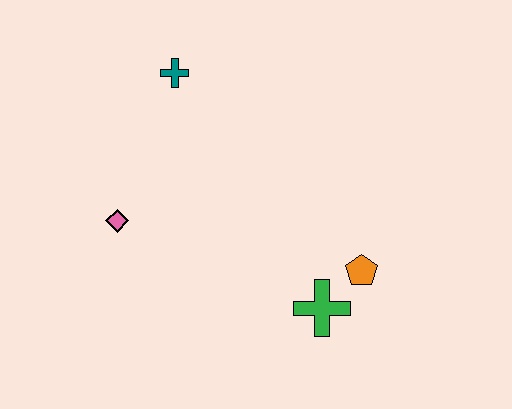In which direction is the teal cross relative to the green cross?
The teal cross is above the green cross.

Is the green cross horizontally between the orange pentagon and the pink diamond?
Yes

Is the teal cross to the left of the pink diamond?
No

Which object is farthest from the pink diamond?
The orange pentagon is farthest from the pink diamond.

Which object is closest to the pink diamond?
The teal cross is closest to the pink diamond.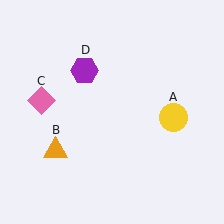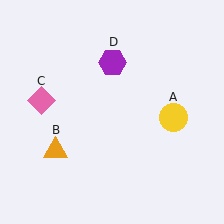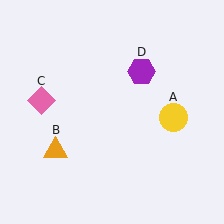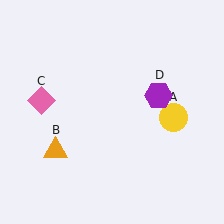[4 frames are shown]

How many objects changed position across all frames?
1 object changed position: purple hexagon (object D).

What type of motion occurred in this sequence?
The purple hexagon (object D) rotated clockwise around the center of the scene.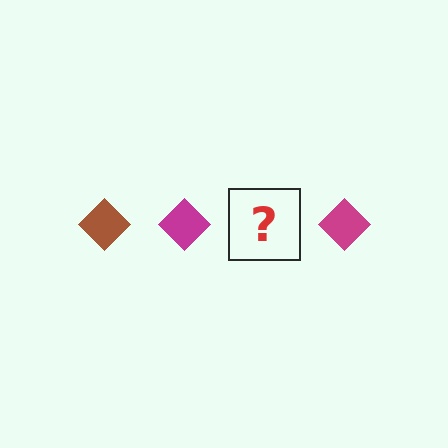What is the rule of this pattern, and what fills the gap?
The rule is that the pattern cycles through brown, magenta diamonds. The gap should be filled with a brown diamond.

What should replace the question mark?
The question mark should be replaced with a brown diamond.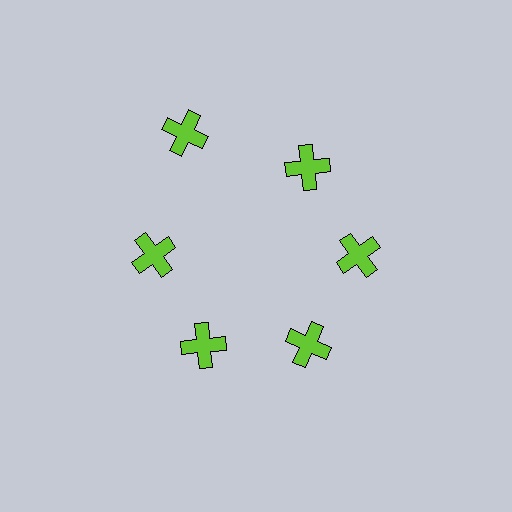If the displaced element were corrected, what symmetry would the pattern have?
It would have 6-fold rotational symmetry — the pattern would map onto itself every 60 degrees.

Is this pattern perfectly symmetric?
No. The 6 lime crosses are arranged in a ring, but one element near the 11 o'clock position is pushed outward from the center, breaking the 6-fold rotational symmetry.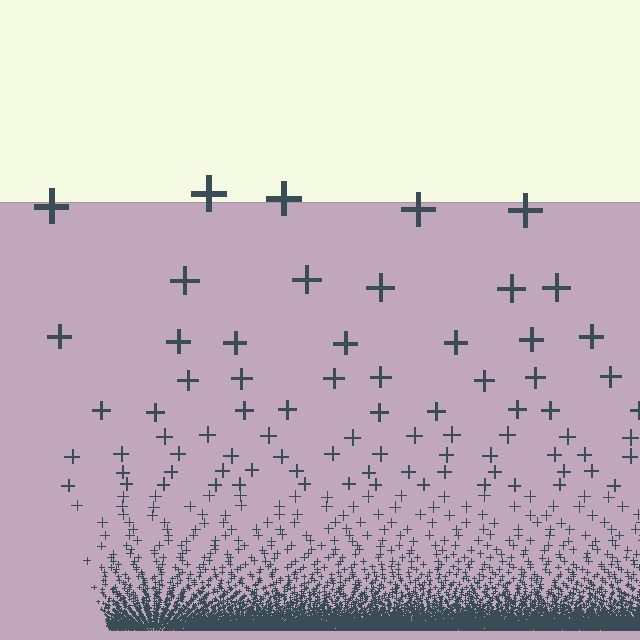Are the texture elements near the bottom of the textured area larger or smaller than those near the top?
Smaller. The gradient is inverted — elements near the bottom are smaller and denser.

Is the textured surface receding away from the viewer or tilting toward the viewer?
The surface appears to tilt toward the viewer. Texture elements get larger and sparser toward the top.